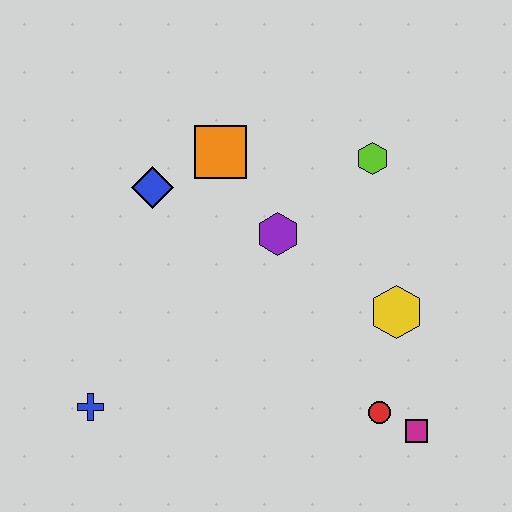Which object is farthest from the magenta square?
The blue diamond is farthest from the magenta square.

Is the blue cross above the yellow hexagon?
No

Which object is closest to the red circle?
The magenta square is closest to the red circle.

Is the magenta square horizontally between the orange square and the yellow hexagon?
No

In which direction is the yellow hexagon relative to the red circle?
The yellow hexagon is above the red circle.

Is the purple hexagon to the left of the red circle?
Yes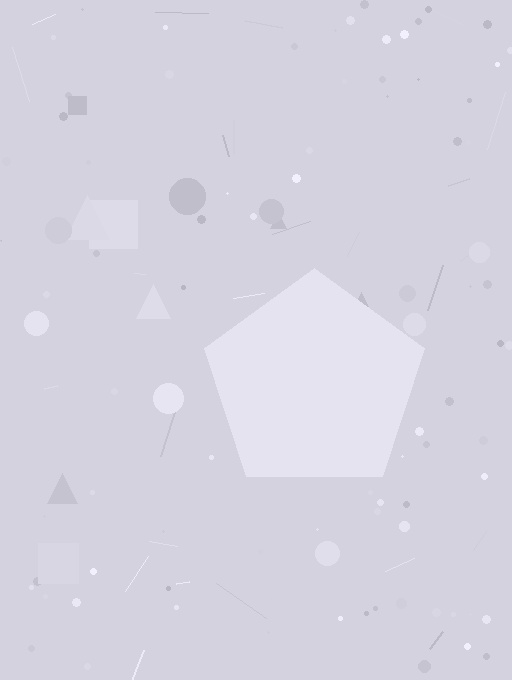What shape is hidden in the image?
A pentagon is hidden in the image.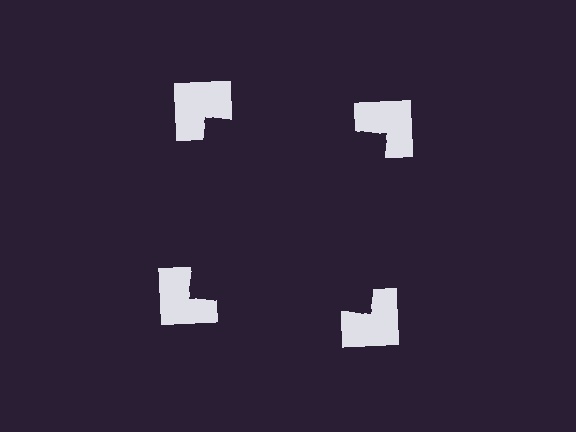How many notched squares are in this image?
There are 4 — one at each vertex of the illusory square.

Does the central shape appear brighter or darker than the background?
It typically appears slightly darker than the background, even though no actual brightness change is drawn.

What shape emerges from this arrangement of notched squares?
An illusory square — its edges are inferred from the aligned wedge cuts in the notched squares, not physically drawn.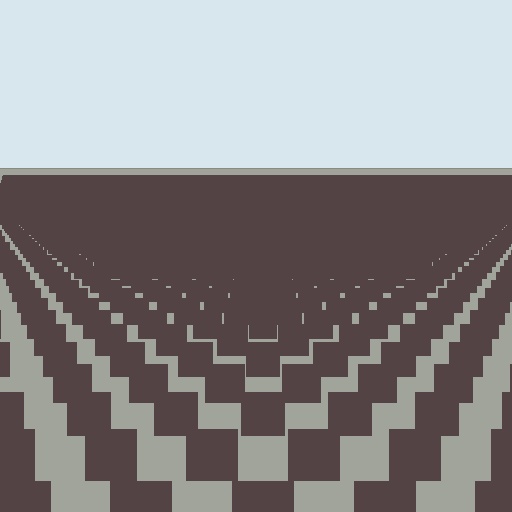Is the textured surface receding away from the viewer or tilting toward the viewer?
The surface is receding away from the viewer. Texture elements get smaller and denser toward the top.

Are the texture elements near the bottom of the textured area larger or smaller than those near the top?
Larger. Near the bottom, elements are closer to the viewer and appear at a bigger on-screen size.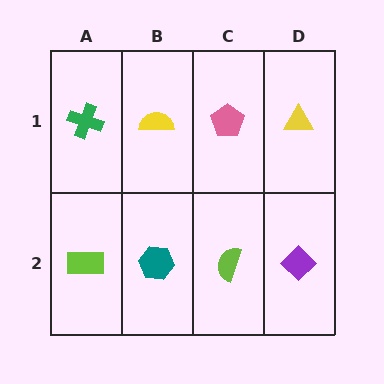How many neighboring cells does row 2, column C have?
3.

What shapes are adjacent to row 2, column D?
A yellow triangle (row 1, column D), a lime semicircle (row 2, column C).